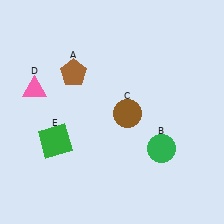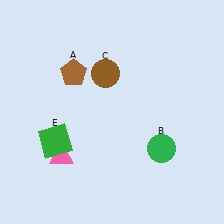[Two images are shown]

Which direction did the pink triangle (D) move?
The pink triangle (D) moved down.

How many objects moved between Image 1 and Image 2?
2 objects moved between the two images.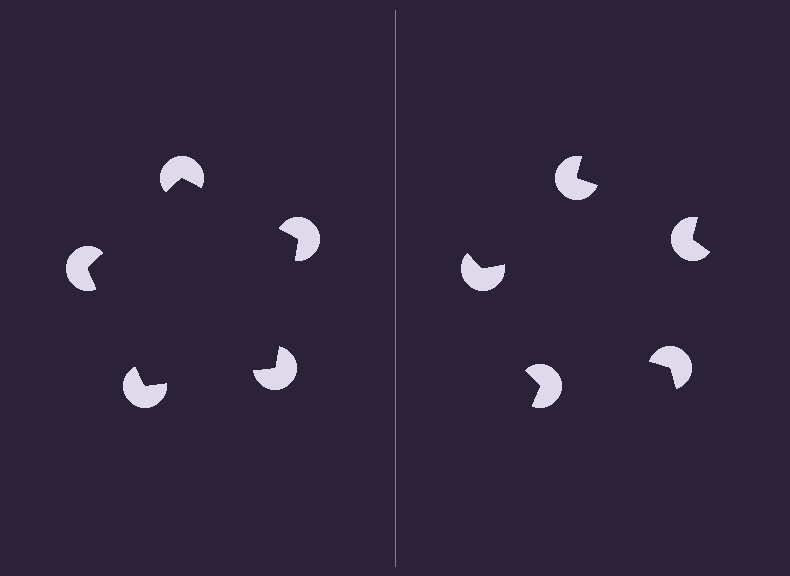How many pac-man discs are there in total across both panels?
10 — 5 on each side.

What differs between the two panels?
The pac-man discs are positioned identically on both sides; only the wedge orientations differ. On the left they align to a pentagon; on the right they are misaligned.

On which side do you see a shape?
An illusory pentagon appears on the left side. On the right side the wedge cuts are rotated, so no coherent shape forms.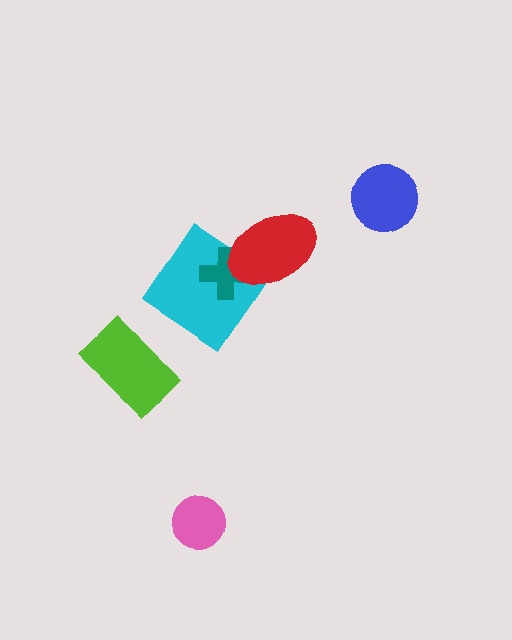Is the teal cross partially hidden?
Yes, it is partially covered by another shape.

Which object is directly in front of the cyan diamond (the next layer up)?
The teal cross is directly in front of the cyan diamond.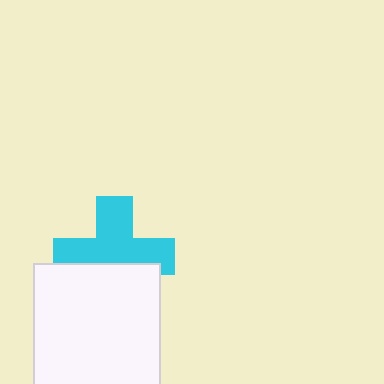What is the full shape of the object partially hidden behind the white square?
The partially hidden object is a cyan cross.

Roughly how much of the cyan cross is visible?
About half of it is visible (roughly 63%).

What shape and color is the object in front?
The object in front is a white square.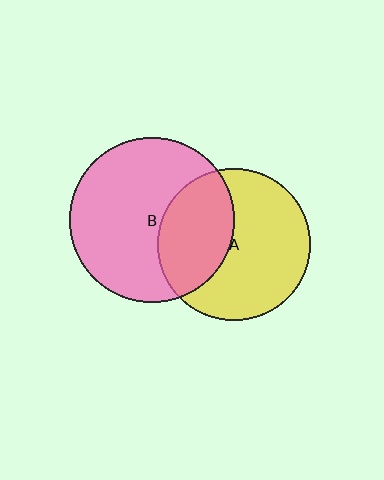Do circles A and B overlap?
Yes.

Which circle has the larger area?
Circle B (pink).